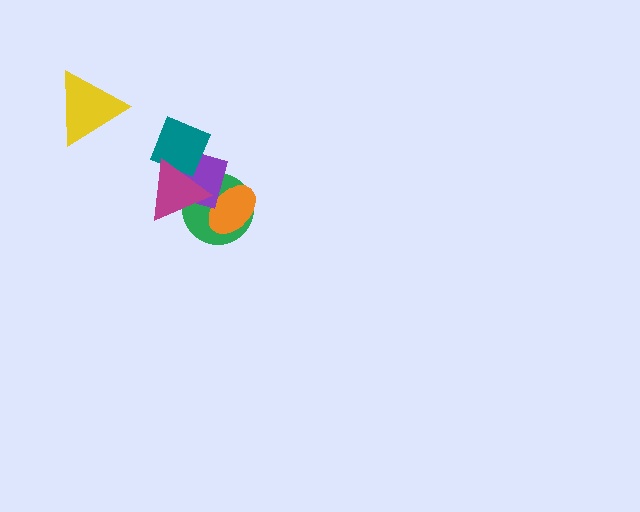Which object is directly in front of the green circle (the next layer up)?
The orange ellipse is directly in front of the green circle.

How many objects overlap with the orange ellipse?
2 objects overlap with the orange ellipse.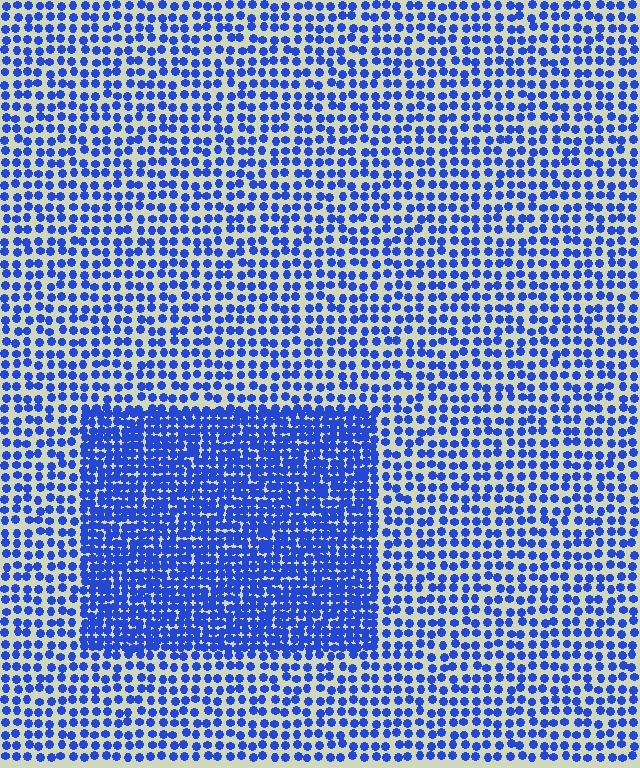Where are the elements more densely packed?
The elements are more densely packed inside the rectangle boundary.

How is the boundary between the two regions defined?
The boundary is defined by a change in element density (approximately 1.9x ratio). All elements are the same color, size, and shape.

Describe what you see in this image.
The image contains small blue elements arranged at two different densities. A rectangle-shaped region is visible where the elements are more densely packed than the surrounding area.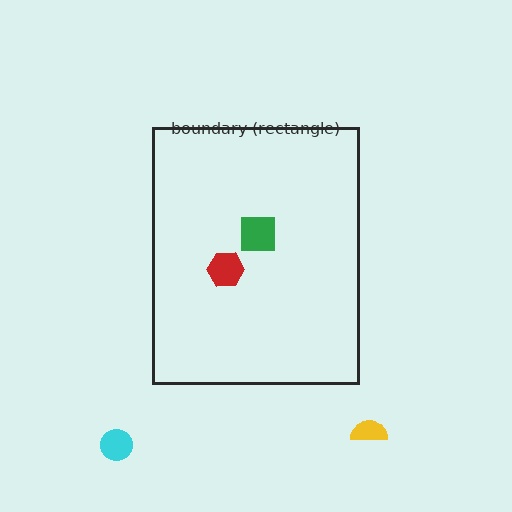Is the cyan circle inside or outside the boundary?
Outside.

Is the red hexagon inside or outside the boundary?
Inside.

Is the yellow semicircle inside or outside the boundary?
Outside.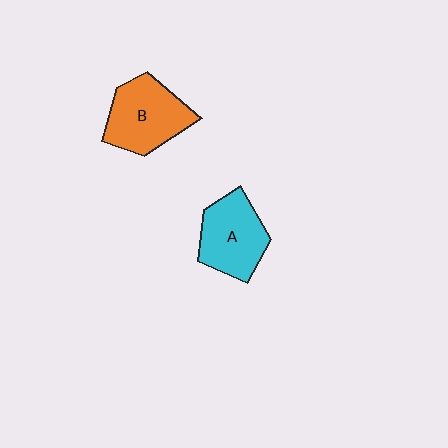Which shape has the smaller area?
Shape A (cyan).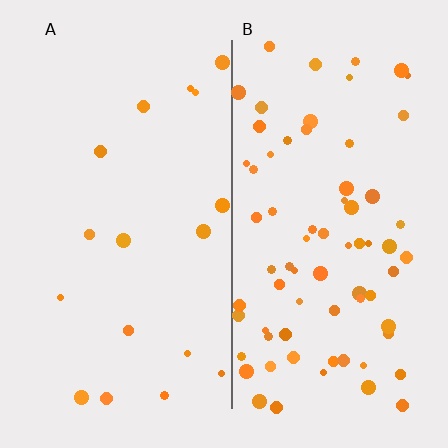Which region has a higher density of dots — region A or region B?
B (the right).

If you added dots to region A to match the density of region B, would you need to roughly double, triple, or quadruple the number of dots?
Approximately quadruple.